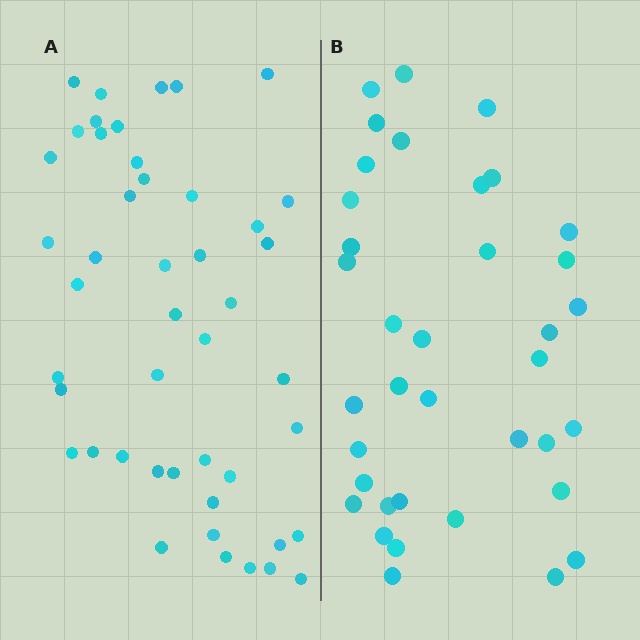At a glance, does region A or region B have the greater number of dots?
Region A (the left region) has more dots.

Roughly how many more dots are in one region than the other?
Region A has roughly 8 or so more dots than region B.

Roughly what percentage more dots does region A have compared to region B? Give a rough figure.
About 25% more.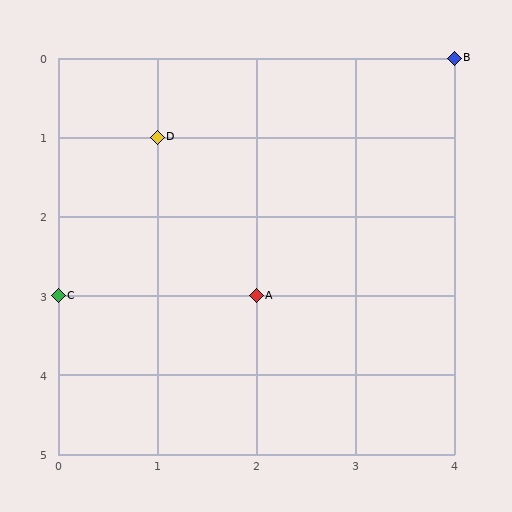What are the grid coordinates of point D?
Point D is at grid coordinates (1, 1).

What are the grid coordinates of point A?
Point A is at grid coordinates (2, 3).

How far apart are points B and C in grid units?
Points B and C are 4 columns and 3 rows apart (about 5.0 grid units diagonally).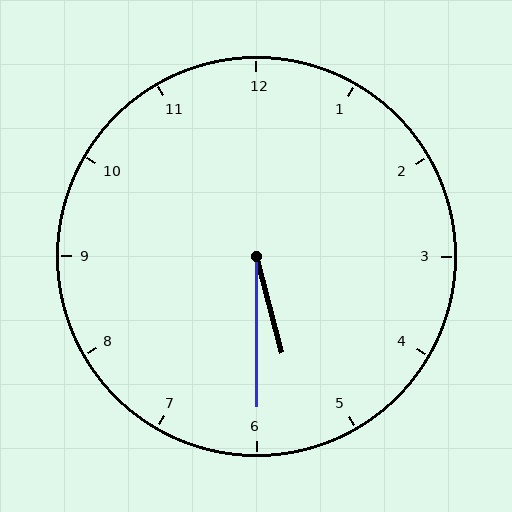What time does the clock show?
5:30.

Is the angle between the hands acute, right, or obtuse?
It is acute.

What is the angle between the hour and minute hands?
Approximately 15 degrees.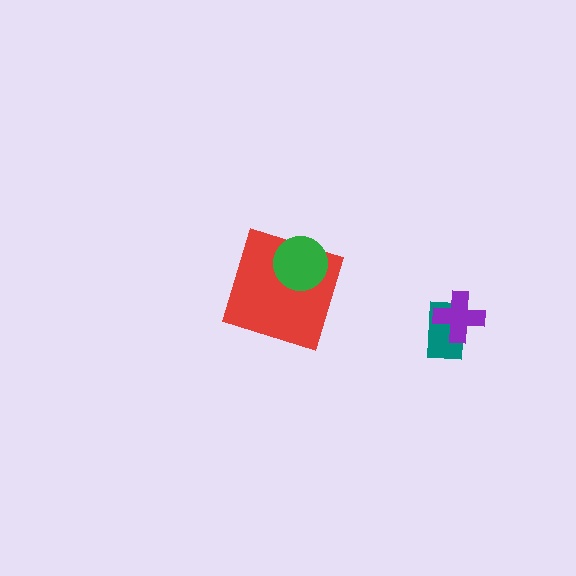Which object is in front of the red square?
The green circle is in front of the red square.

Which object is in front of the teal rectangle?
The purple cross is in front of the teal rectangle.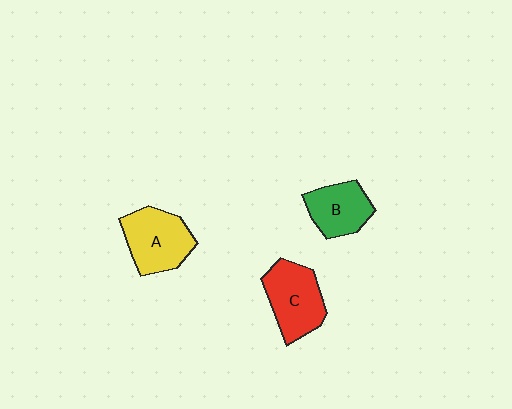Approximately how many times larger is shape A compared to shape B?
Approximately 1.3 times.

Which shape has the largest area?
Shape A (yellow).